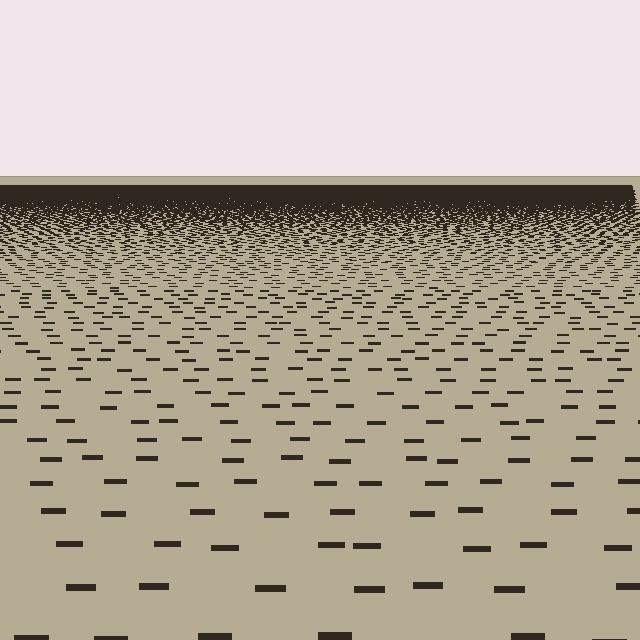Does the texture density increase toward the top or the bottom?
Density increases toward the top.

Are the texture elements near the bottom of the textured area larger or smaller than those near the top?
Larger. Near the bottom, elements are closer to the viewer and appear at a bigger on-screen size.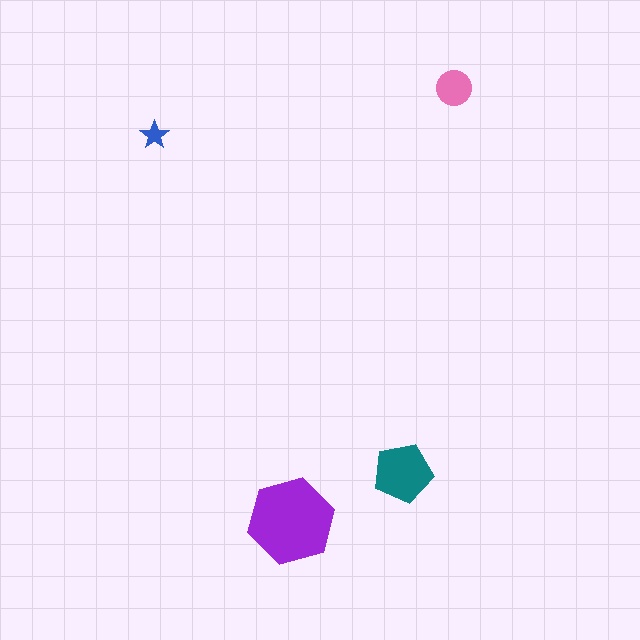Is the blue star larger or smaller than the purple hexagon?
Smaller.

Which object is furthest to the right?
The pink circle is rightmost.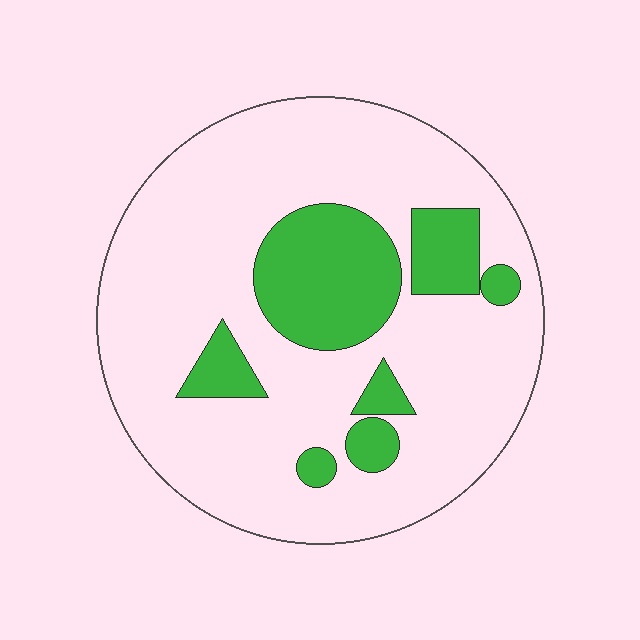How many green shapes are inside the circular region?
7.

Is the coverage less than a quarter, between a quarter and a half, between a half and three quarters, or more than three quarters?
Less than a quarter.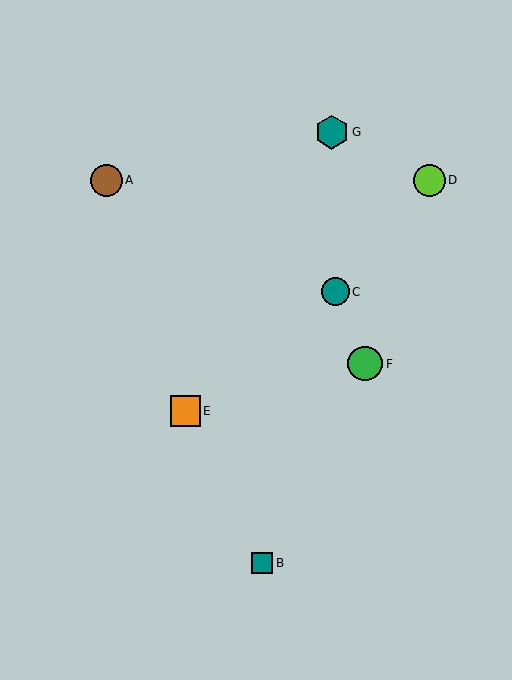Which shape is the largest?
The green circle (labeled F) is the largest.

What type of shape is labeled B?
Shape B is a teal square.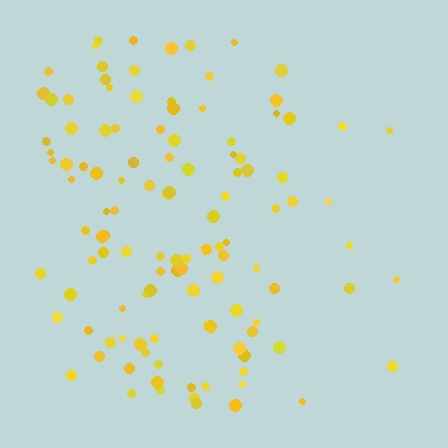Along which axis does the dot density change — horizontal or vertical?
Horizontal.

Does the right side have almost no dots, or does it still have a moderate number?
Still a moderate number, just noticeably fewer than the left.